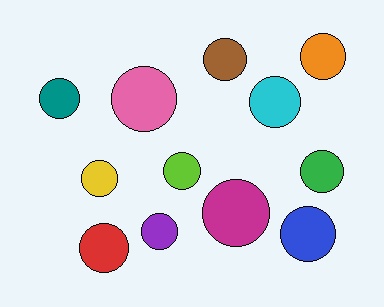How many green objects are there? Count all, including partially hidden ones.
There is 1 green object.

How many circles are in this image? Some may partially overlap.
There are 12 circles.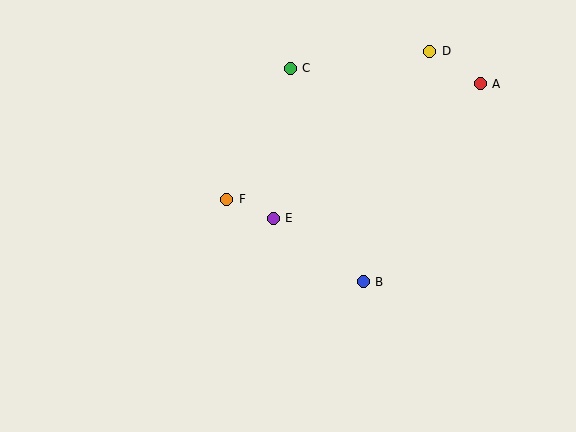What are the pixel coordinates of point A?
Point A is at (480, 84).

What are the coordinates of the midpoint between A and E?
The midpoint between A and E is at (377, 151).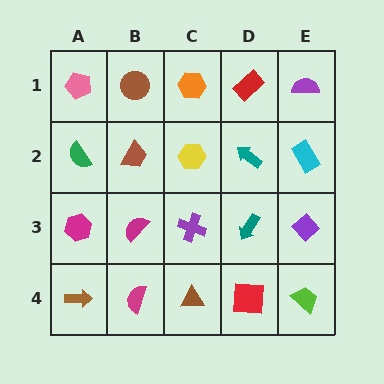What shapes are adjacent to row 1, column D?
A teal arrow (row 2, column D), an orange hexagon (row 1, column C), a purple semicircle (row 1, column E).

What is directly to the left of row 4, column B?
A brown arrow.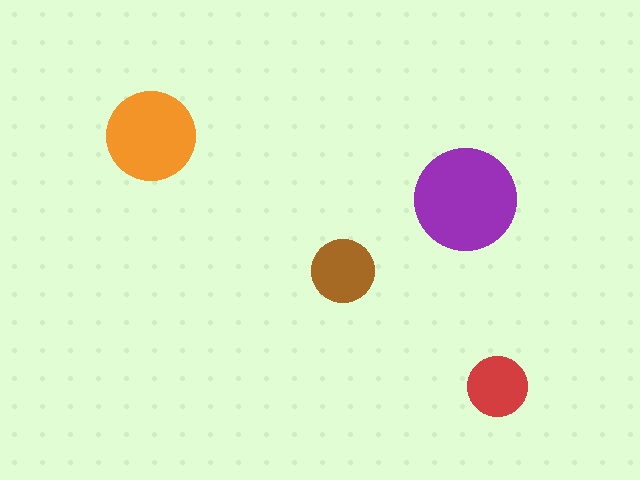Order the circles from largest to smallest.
the purple one, the orange one, the brown one, the red one.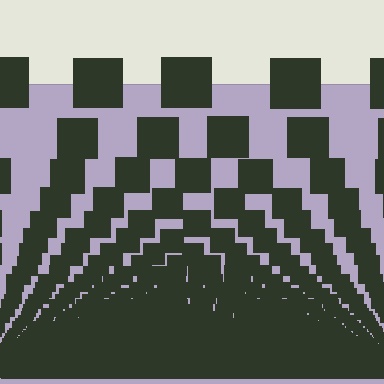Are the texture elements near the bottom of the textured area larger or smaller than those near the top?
Smaller. The gradient is inverted — elements near the bottom are smaller and denser.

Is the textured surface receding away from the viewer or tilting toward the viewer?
The surface appears to tilt toward the viewer. Texture elements get larger and sparser toward the top.